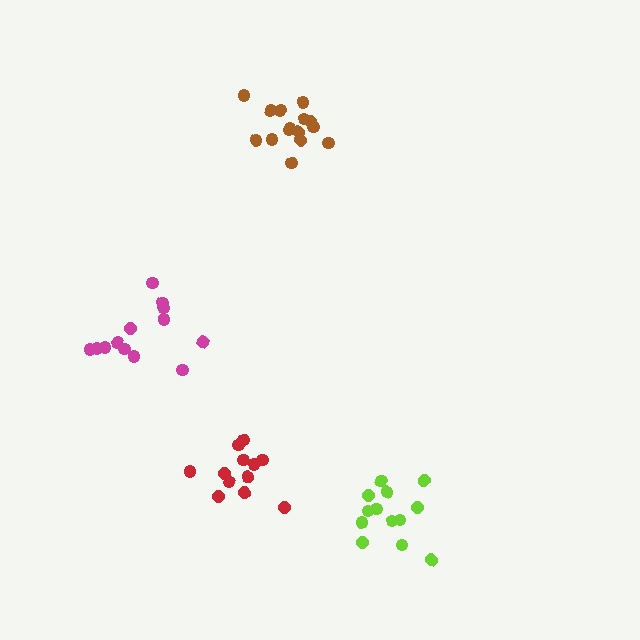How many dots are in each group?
Group 1: 12 dots, Group 2: 16 dots, Group 3: 13 dots, Group 4: 13 dots (54 total).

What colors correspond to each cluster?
The clusters are colored: red, brown, lime, magenta.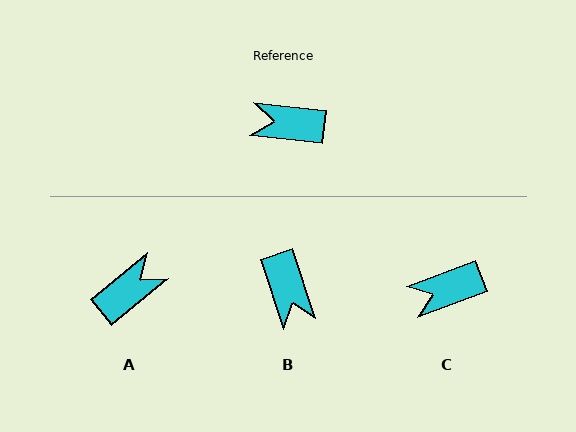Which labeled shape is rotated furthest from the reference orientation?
A, about 134 degrees away.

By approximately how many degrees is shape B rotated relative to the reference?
Approximately 115 degrees counter-clockwise.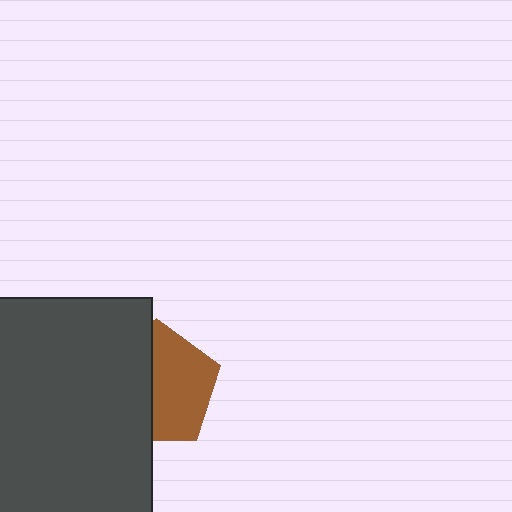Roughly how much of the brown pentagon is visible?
About half of it is visible (roughly 53%).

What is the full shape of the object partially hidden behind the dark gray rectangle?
The partially hidden object is a brown pentagon.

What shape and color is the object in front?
The object in front is a dark gray rectangle.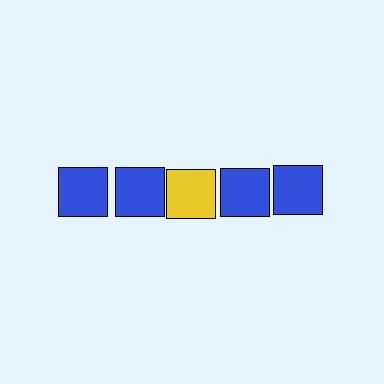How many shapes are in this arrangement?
There are 5 shapes arranged in a grid pattern.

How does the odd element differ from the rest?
It has a different color: yellow instead of blue.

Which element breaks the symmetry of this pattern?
The yellow square in the top row, center column breaks the symmetry. All other shapes are blue squares.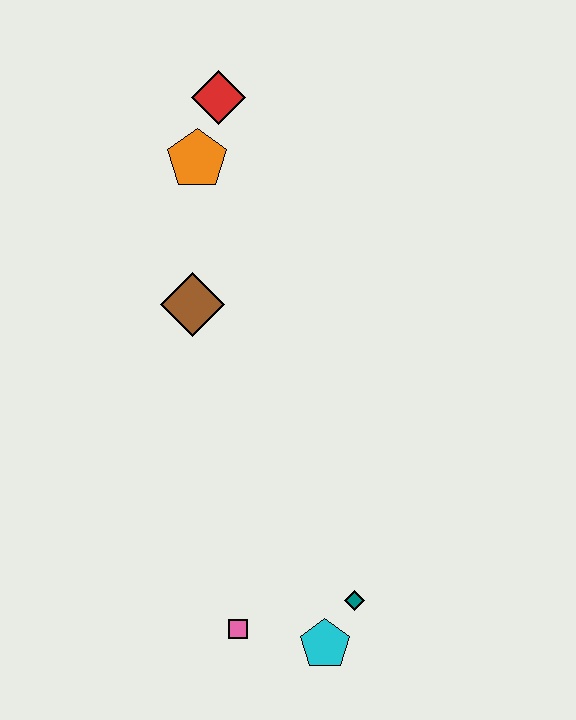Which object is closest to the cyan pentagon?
The teal diamond is closest to the cyan pentagon.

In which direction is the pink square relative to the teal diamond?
The pink square is to the left of the teal diamond.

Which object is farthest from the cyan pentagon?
The red diamond is farthest from the cyan pentagon.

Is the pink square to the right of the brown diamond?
Yes